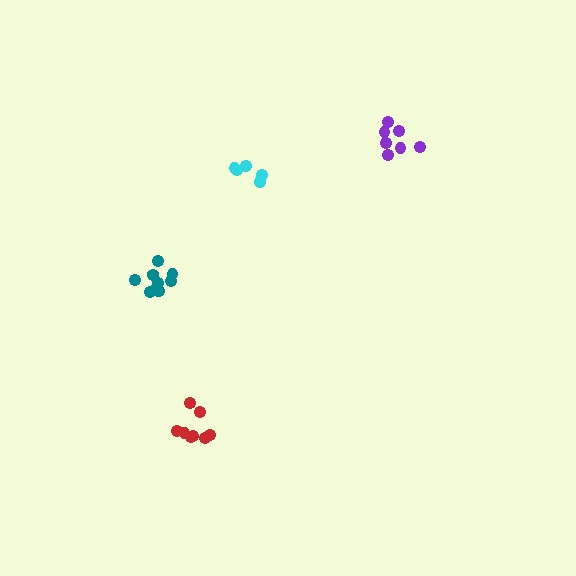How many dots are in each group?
Group 1: 7 dots, Group 2: 8 dots, Group 3: 11 dots, Group 4: 5 dots (31 total).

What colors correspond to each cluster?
The clusters are colored: purple, red, teal, cyan.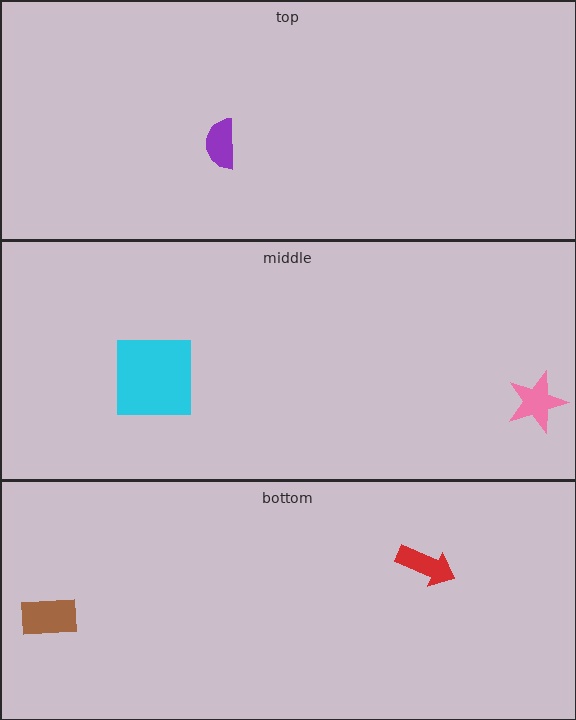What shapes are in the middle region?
The pink star, the cyan square.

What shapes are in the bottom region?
The red arrow, the brown rectangle.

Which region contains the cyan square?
The middle region.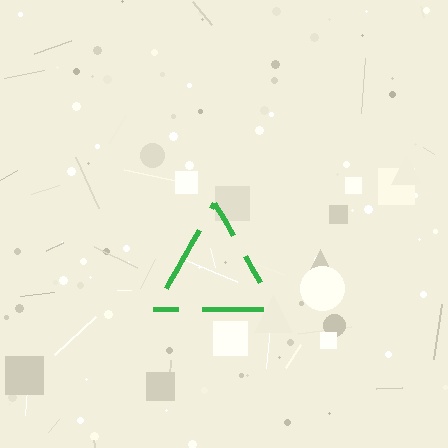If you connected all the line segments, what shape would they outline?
They would outline a triangle.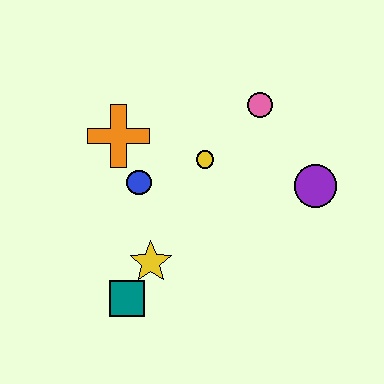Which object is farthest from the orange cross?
The purple circle is farthest from the orange cross.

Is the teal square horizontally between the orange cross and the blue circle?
Yes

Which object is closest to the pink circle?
The yellow circle is closest to the pink circle.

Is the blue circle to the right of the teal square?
Yes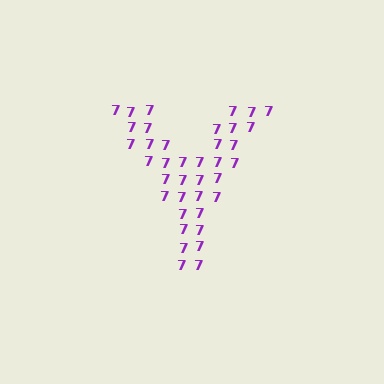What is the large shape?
The large shape is the letter Y.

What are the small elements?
The small elements are digit 7's.